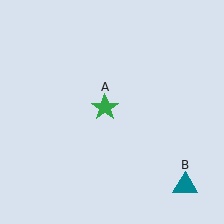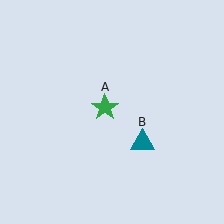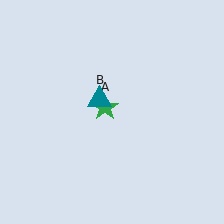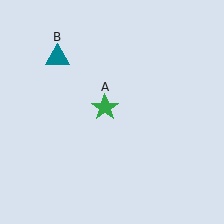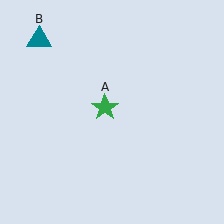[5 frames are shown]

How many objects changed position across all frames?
1 object changed position: teal triangle (object B).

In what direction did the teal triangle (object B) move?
The teal triangle (object B) moved up and to the left.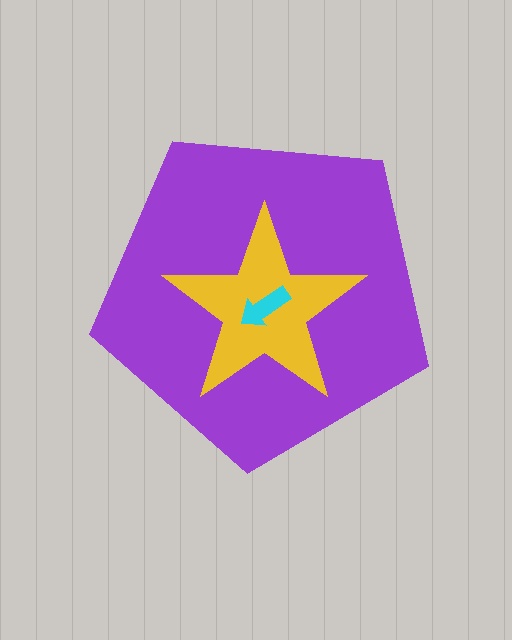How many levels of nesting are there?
3.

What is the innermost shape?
The cyan arrow.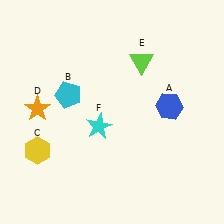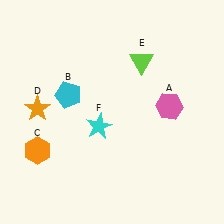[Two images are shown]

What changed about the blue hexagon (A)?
In Image 1, A is blue. In Image 2, it changed to pink.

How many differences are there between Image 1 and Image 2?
There are 2 differences between the two images.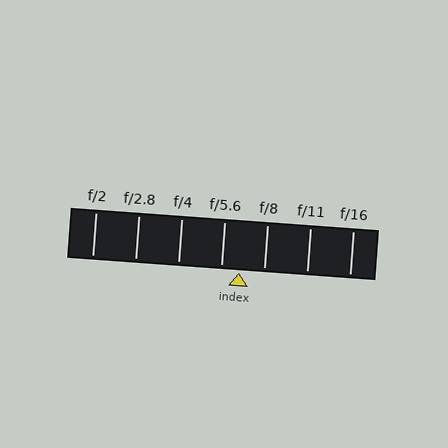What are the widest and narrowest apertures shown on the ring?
The widest aperture shown is f/2 and the narrowest is f/16.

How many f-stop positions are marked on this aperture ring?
There are 7 f-stop positions marked.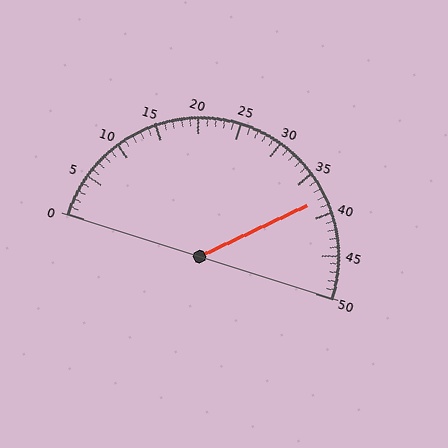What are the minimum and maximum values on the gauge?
The gauge ranges from 0 to 50.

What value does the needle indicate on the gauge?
The needle indicates approximately 38.